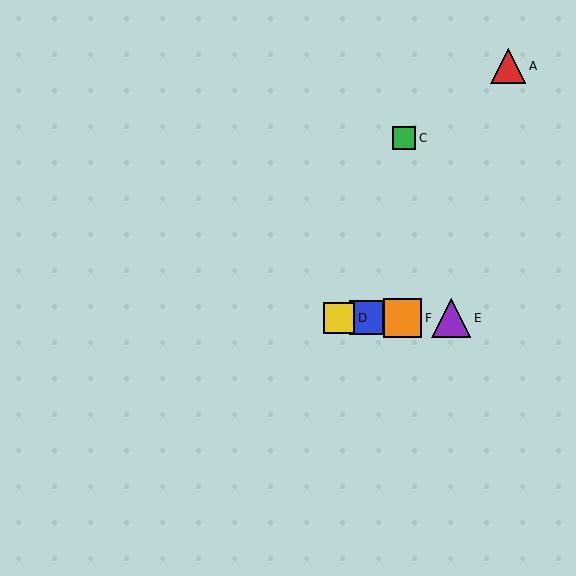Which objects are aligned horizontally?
Objects B, D, E, F are aligned horizontally.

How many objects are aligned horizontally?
4 objects (B, D, E, F) are aligned horizontally.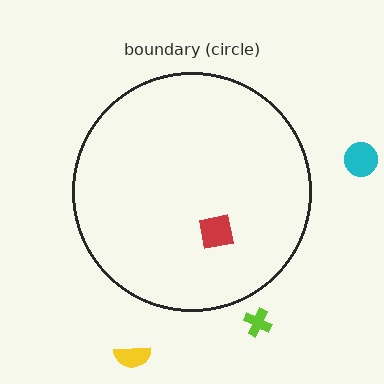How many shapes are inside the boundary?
1 inside, 3 outside.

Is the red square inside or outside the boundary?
Inside.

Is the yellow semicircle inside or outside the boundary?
Outside.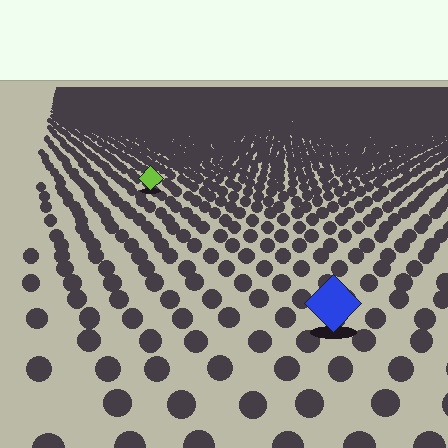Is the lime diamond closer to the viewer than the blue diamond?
No. The blue diamond is closer — you can tell from the texture gradient: the ground texture is coarser near it.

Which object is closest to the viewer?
The blue diamond is closest. The texture marks near it are larger and more spread out.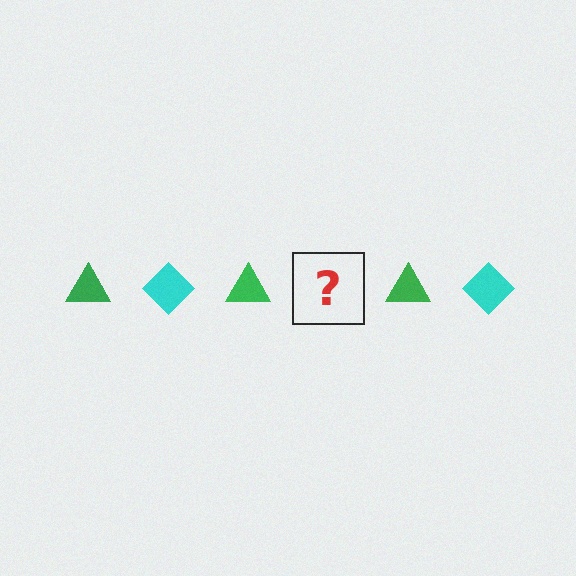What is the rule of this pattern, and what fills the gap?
The rule is that the pattern alternates between green triangle and cyan diamond. The gap should be filled with a cyan diamond.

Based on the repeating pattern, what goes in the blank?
The blank should be a cyan diamond.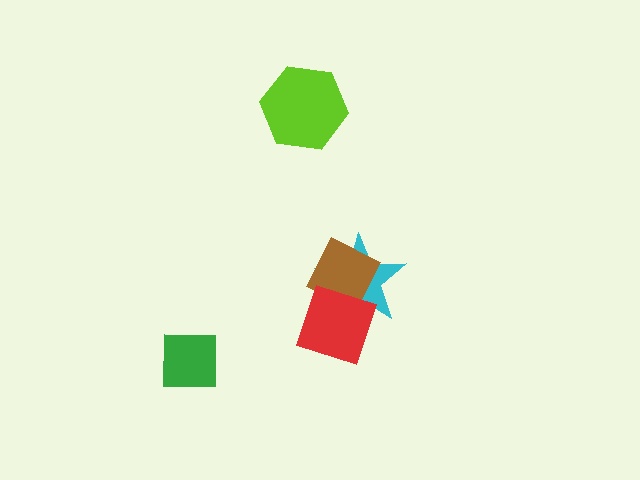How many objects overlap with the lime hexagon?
0 objects overlap with the lime hexagon.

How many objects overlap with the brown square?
2 objects overlap with the brown square.